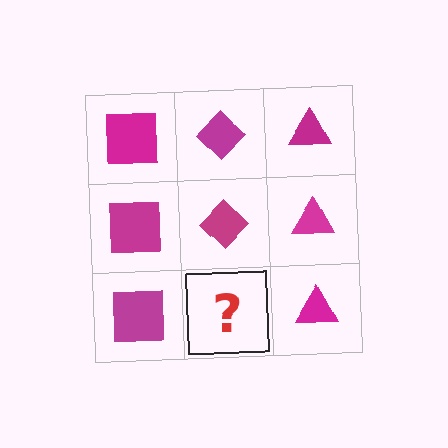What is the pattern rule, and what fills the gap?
The rule is that each column has a consistent shape. The gap should be filled with a magenta diamond.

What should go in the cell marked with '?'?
The missing cell should contain a magenta diamond.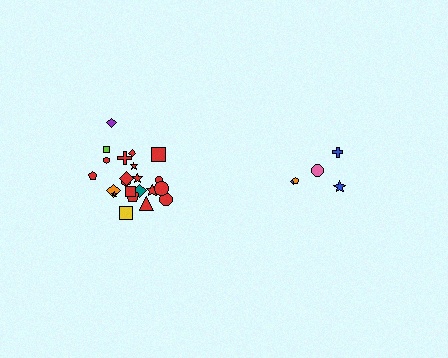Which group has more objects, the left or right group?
The left group.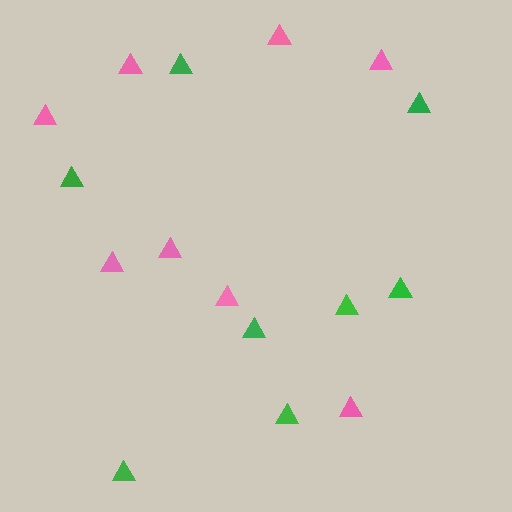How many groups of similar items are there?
There are 2 groups: one group of pink triangles (8) and one group of green triangles (8).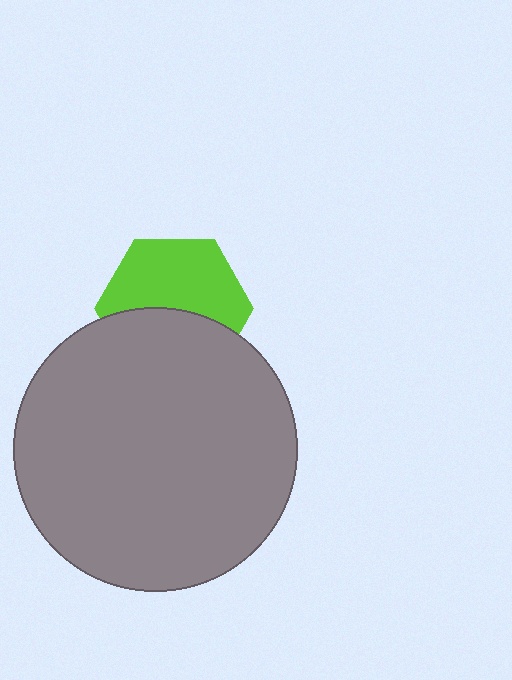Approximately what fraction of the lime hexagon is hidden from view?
Roughly 44% of the lime hexagon is hidden behind the gray circle.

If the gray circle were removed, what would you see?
You would see the complete lime hexagon.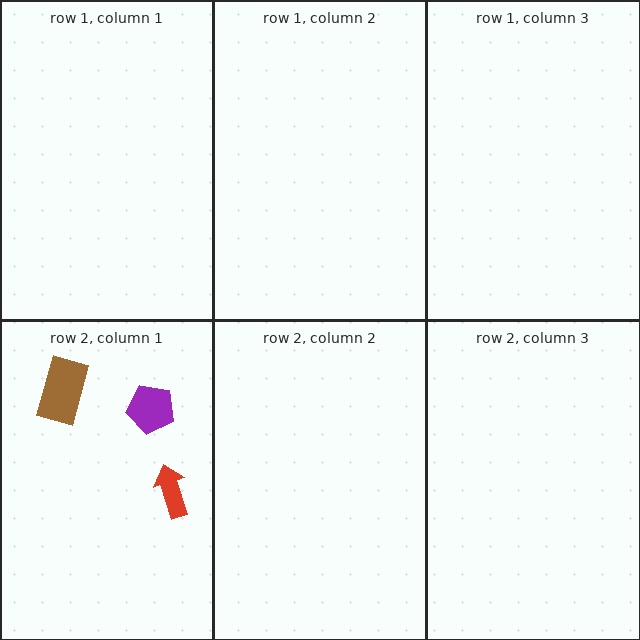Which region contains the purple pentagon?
The row 2, column 1 region.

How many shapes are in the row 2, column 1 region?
3.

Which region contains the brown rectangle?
The row 2, column 1 region.